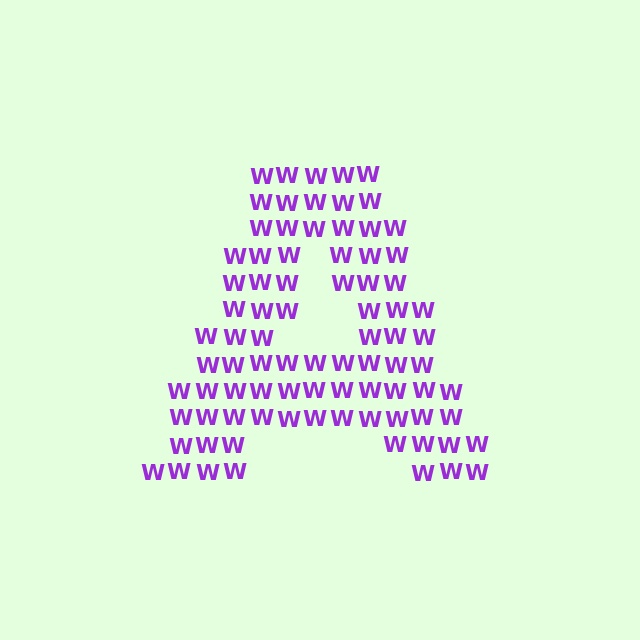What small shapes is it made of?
It is made of small letter W's.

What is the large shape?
The large shape is the letter A.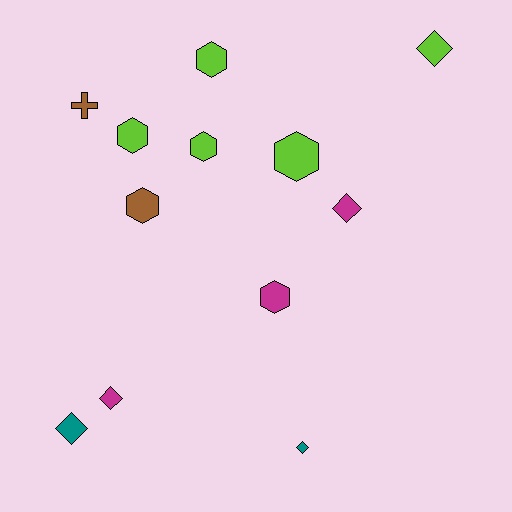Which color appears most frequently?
Lime, with 5 objects.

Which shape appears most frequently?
Hexagon, with 6 objects.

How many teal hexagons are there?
There are no teal hexagons.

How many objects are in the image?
There are 12 objects.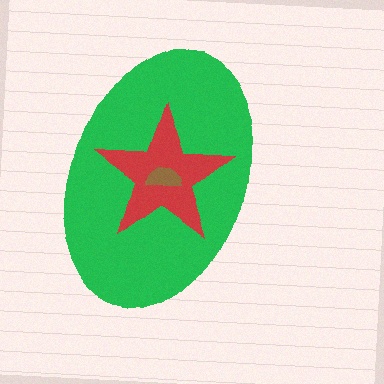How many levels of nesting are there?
3.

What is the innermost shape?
The brown semicircle.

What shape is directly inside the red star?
The brown semicircle.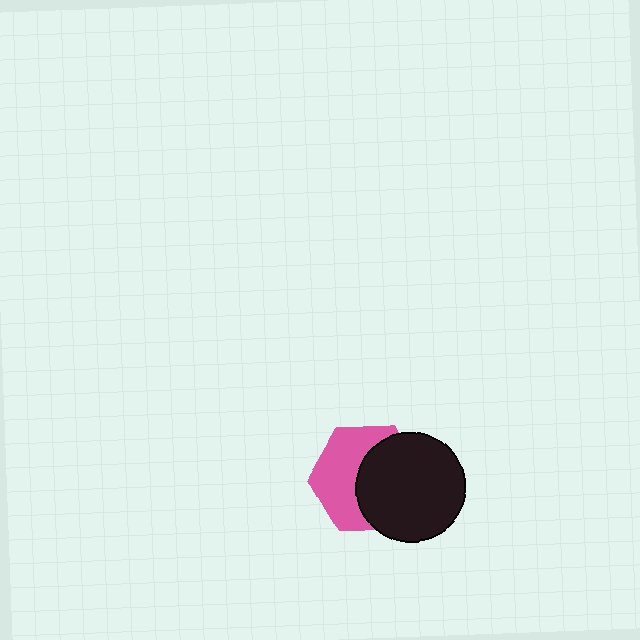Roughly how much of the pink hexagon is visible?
About half of it is visible (roughly 50%).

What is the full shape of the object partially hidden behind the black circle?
The partially hidden object is a pink hexagon.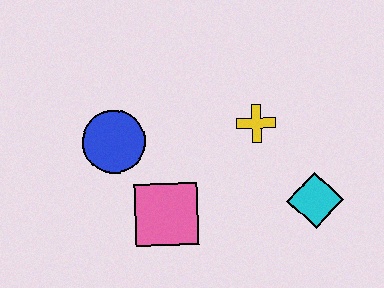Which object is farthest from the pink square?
The cyan diamond is farthest from the pink square.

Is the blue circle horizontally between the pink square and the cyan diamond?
No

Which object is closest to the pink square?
The blue circle is closest to the pink square.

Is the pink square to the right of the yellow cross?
No